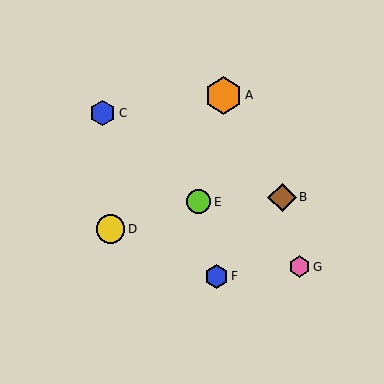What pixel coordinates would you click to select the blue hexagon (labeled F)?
Click at (216, 276) to select the blue hexagon F.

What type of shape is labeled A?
Shape A is an orange hexagon.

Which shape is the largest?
The orange hexagon (labeled A) is the largest.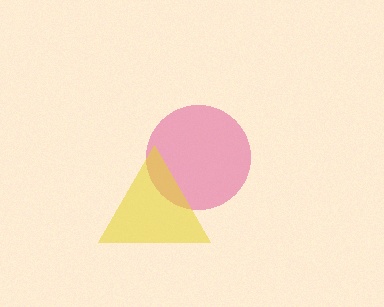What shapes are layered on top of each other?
The layered shapes are: a magenta circle, a yellow triangle.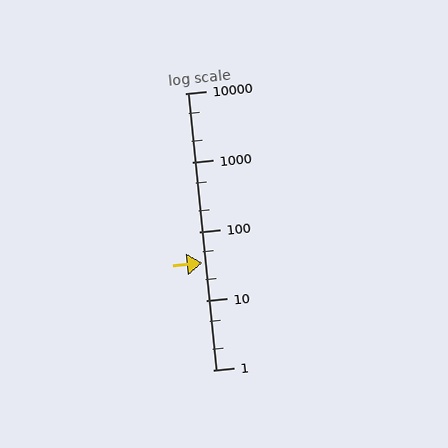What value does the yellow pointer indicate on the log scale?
The pointer indicates approximately 35.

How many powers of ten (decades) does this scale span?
The scale spans 4 decades, from 1 to 10000.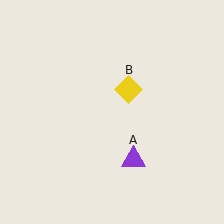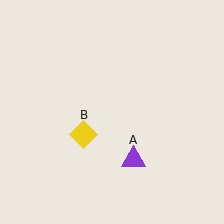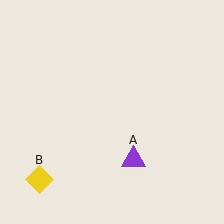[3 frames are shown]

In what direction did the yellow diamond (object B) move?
The yellow diamond (object B) moved down and to the left.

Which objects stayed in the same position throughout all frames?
Purple triangle (object A) remained stationary.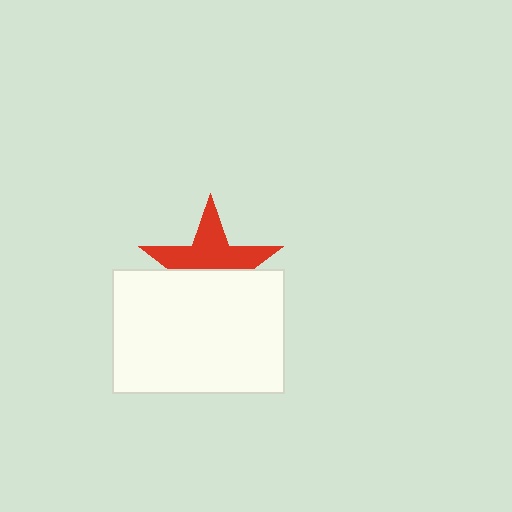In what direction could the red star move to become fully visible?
The red star could move up. That would shift it out from behind the white rectangle entirely.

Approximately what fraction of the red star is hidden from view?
Roughly 46% of the red star is hidden behind the white rectangle.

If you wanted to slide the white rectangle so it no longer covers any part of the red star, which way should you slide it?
Slide it down — that is the most direct way to separate the two shapes.